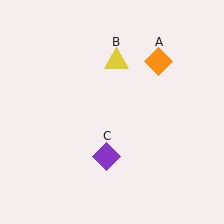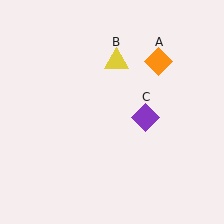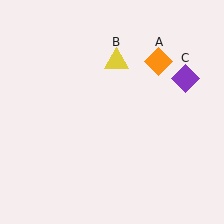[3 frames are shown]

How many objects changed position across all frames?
1 object changed position: purple diamond (object C).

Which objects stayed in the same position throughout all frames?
Orange diamond (object A) and yellow triangle (object B) remained stationary.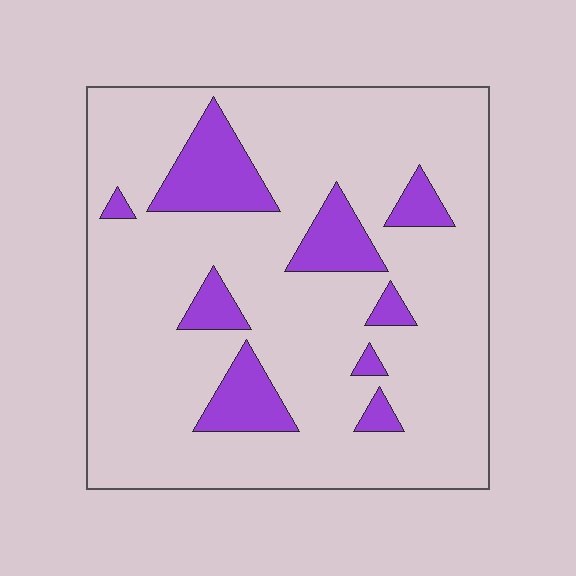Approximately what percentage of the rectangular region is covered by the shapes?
Approximately 15%.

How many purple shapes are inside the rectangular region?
9.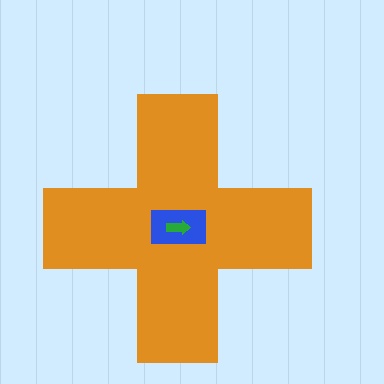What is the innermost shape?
The green arrow.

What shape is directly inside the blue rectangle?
The green arrow.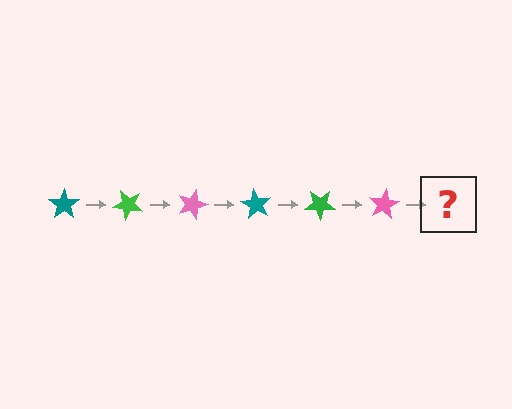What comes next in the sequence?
The next element should be a teal star, rotated 270 degrees from the start.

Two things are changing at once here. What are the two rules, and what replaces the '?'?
The two rules are that it rotates 45 degrees each step and the color cycles through teal, green, and pink. The '?' should be a teal star, rotated 270 degrees from the start.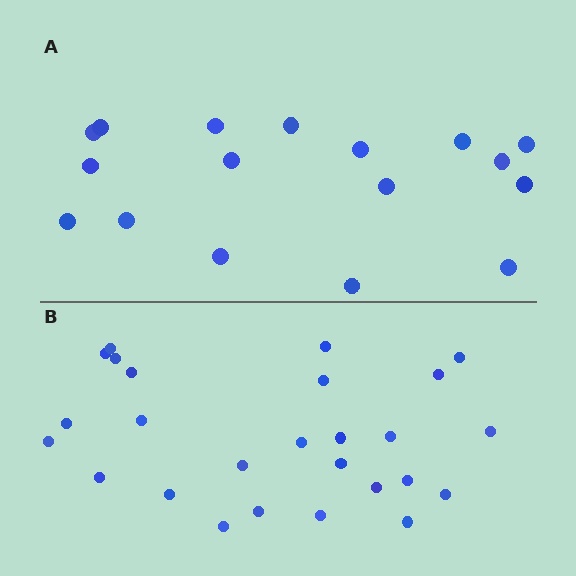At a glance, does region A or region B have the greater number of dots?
Region B (the bottom region) has more dots.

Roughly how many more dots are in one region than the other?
Region B has roughly 8 or so more dots than region A.